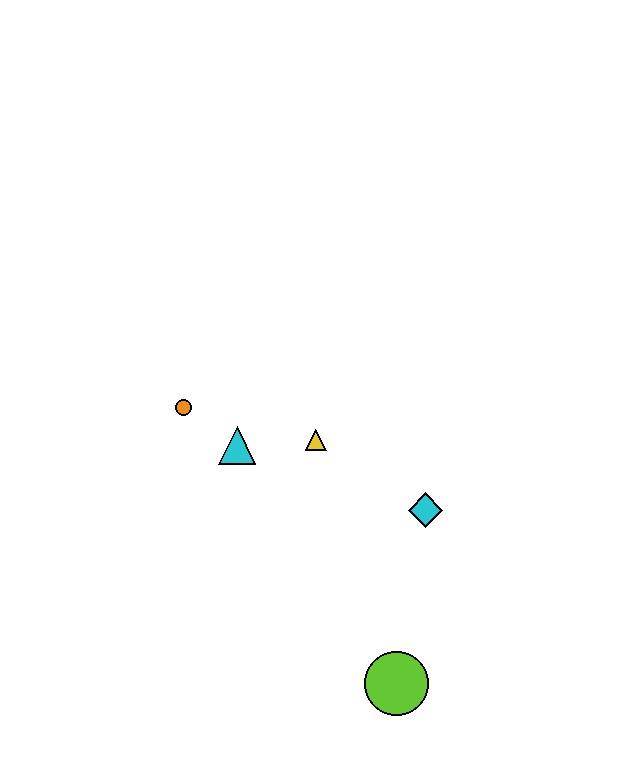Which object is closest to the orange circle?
The cyan triangle is closest to the orange circle.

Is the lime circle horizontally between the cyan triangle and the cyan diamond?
Yes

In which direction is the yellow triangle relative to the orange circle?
The yellow triangle is to the right of the orange circle.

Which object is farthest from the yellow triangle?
The lime circle is farthest from the yellow triangle.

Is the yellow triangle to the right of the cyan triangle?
Yes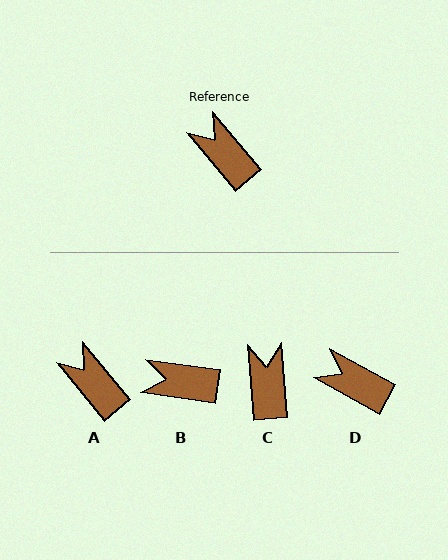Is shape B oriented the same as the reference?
No, it is off by about 42 degrees.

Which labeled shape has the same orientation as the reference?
A.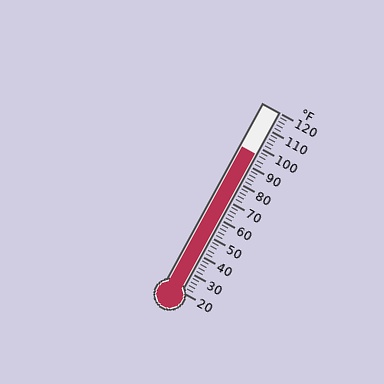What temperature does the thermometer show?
The thermometer shows approximately 96°F.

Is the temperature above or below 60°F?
The temperature is above 60°F.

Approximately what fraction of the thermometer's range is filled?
The thermometer is filled to approximately 75% of its range.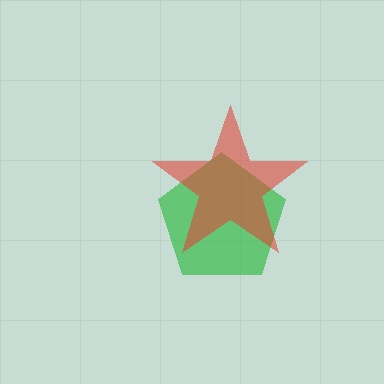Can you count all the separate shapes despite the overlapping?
Yes, there are 2 separate shapes.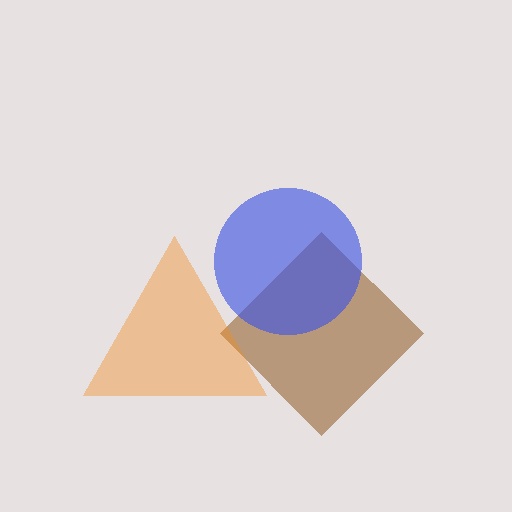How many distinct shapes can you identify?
There are 3 distinct shapes: a brown diamond, an orange triangle, a blue circle.